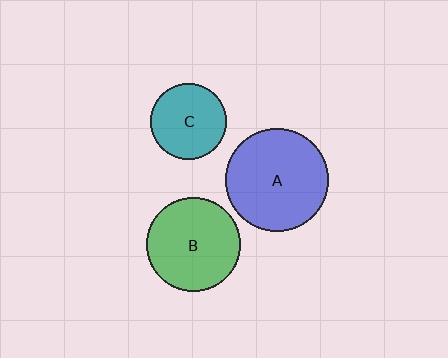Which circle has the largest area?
Circle A (blue).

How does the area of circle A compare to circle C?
Approximately 1.9 times.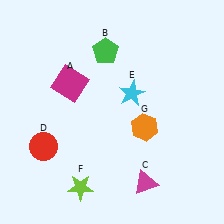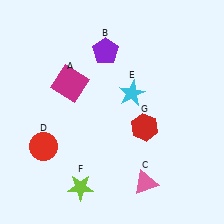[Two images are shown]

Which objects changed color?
B changed from green to purple. C changed from magenta to pink. G changed from orange to red.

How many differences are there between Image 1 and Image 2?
There are 3 differences between the two images.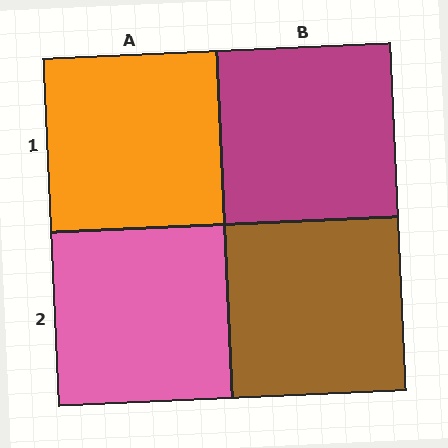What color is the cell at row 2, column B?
Brown.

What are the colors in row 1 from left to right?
Orange, magenta.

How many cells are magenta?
1 cell is magenta.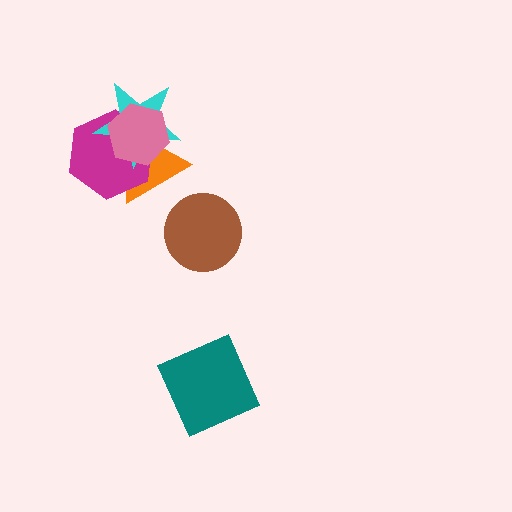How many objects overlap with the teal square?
0 objects overlap with the teal square.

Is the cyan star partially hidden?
Yes, it is partially covered by another shape.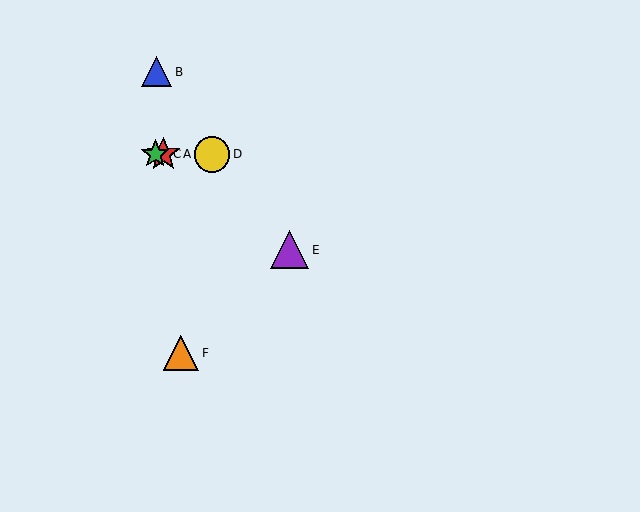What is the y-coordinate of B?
Object B is at y≈72.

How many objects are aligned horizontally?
3 objects (A, C, D) are aligned horizontally.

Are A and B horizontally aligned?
No, A is at y≈154 and B is at y≈72.